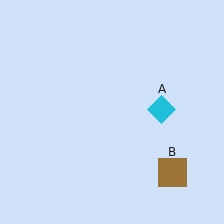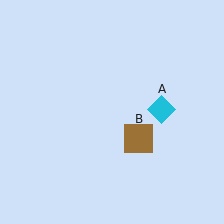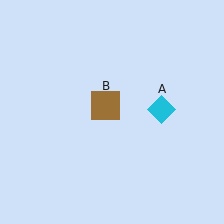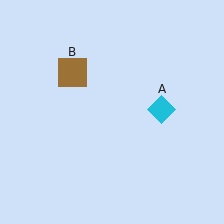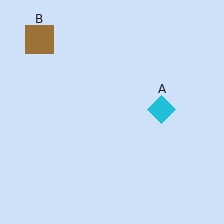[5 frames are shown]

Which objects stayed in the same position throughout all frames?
Cyan diamond (object A) remained stationary.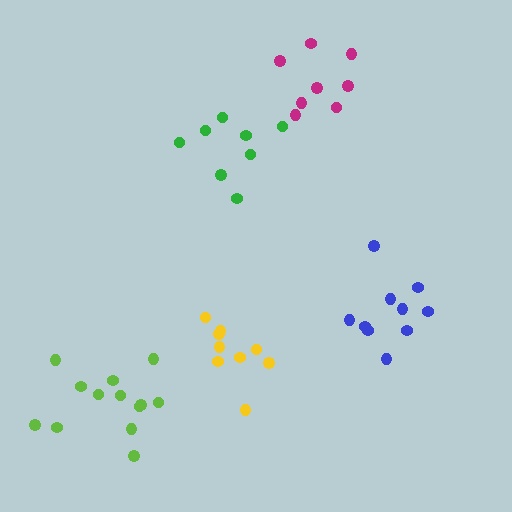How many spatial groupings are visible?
There are 5 spatial groupings.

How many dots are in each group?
Group 1: 13 dots, Group 2: 10 dots, Group 3: 9 dots, Group 4: 8 dots, Group 5: 8 dots (48 total).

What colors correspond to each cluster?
The clusters are colored: lime, blue, yellow, magenta, green.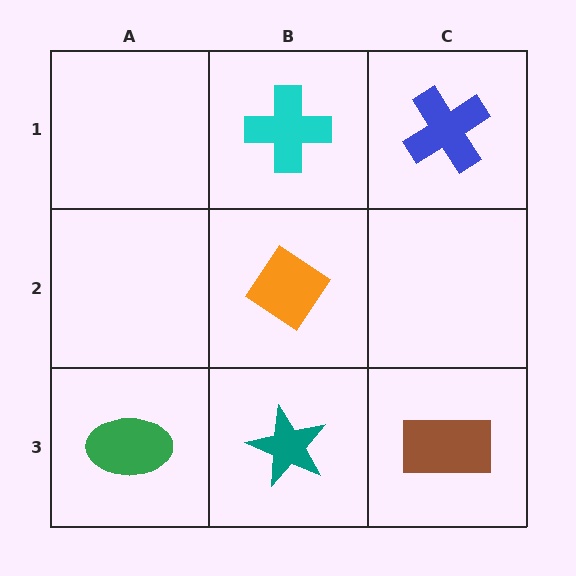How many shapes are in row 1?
2 shapes.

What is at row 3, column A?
A green ellipse.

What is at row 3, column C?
A brown rectangle.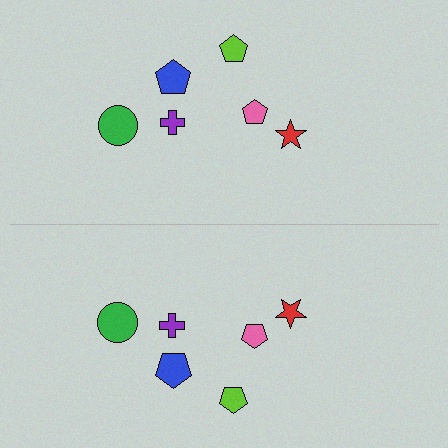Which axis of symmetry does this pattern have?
The pattern has a horizontal axis of symmetry running through the center of the image.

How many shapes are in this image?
There are 12 shapes in this image.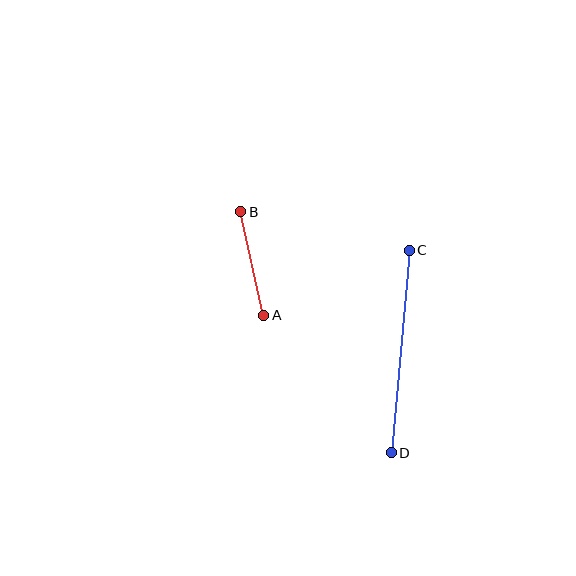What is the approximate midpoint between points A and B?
The midpoint is at approximately (252, 263) pixels.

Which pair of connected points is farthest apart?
Points C and D are farthest apart.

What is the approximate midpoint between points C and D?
The midpoint is at approximately (400, 351) pixels.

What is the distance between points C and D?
The distance is approximately 203 pixels.